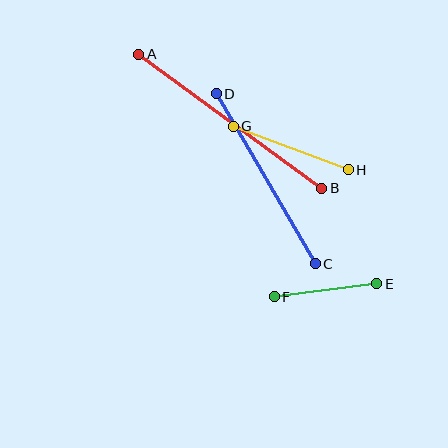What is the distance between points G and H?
The distance is approximately 123 pixels.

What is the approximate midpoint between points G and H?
The midpoint is at approximately (291, 148) pixels.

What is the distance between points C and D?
The distance is approximately 197 pixels.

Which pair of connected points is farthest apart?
Points A and B are farthest apart.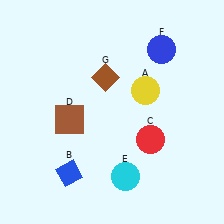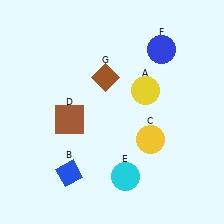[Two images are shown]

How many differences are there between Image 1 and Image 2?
There is 1 difference between the two images.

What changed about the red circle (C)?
In Image 1, C is red. In Image 2, it changed to yellow.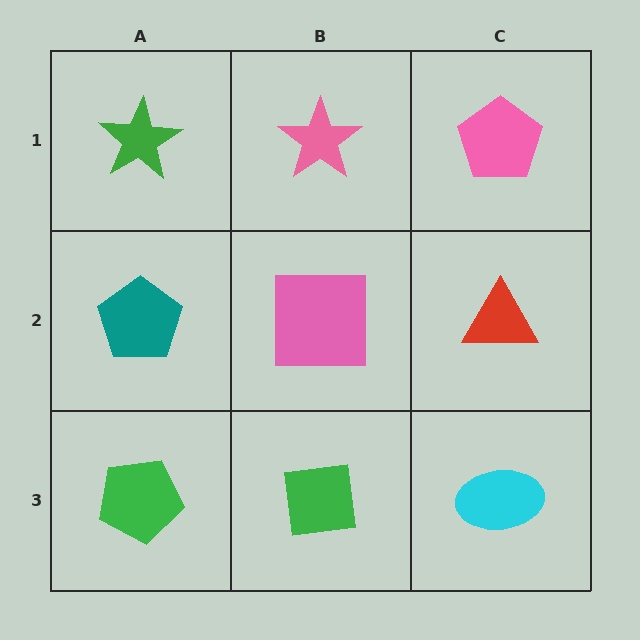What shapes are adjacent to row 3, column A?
A teal pentagon (row 2, column A), a green square (row 3, column B).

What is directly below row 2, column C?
A cyan ellipse.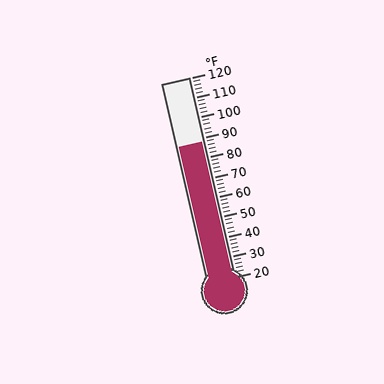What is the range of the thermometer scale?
The thermometer scale ranges from 20°F to 120°F.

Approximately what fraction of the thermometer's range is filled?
The thermometer is filled to approximately 70% of its range.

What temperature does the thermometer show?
The thermometer shows approximately 88°F.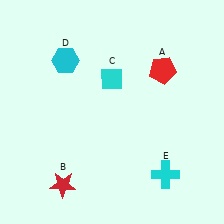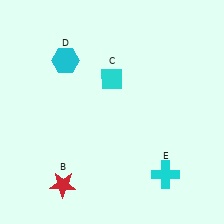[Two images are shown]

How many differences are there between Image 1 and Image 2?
There is 1 difference between the two images.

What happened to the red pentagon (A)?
The red pentagon (A) was removed in Image 2. It was in the top-right area of Image 1.